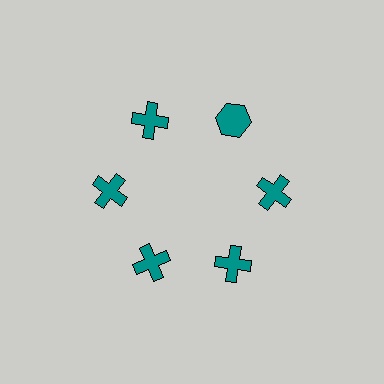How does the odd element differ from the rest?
It has a different shape: hexagon instead of cross.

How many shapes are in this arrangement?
There are 6 shapes arranged in a ring pattern.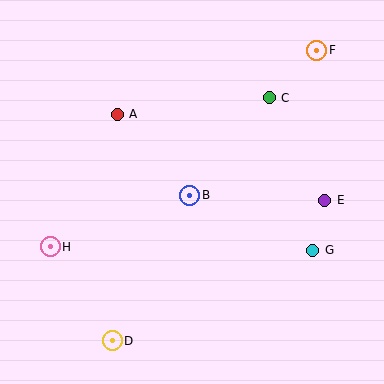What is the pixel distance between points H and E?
The distance between H and E is 278 pixels.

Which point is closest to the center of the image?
Point B at (190, 195) is closest to the center.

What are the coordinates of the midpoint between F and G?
The midpoint between F and G is at (315, 150).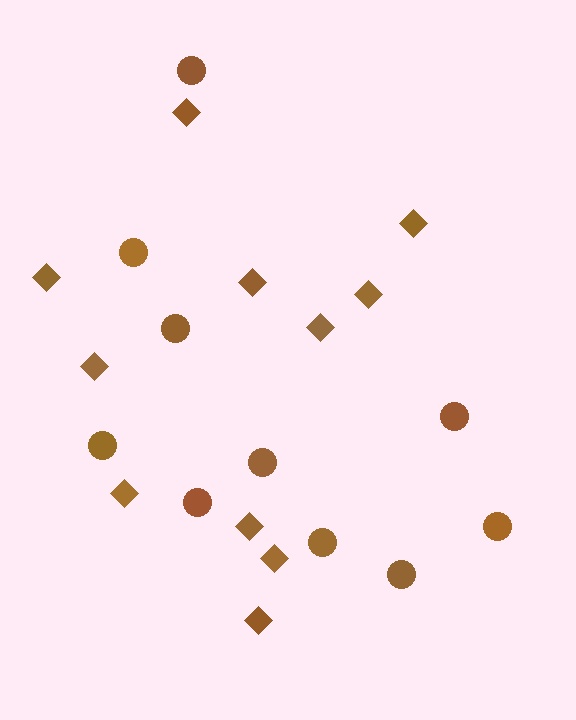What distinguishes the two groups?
There are 2 groups: one group of diamonds (11) and one group of circles (10).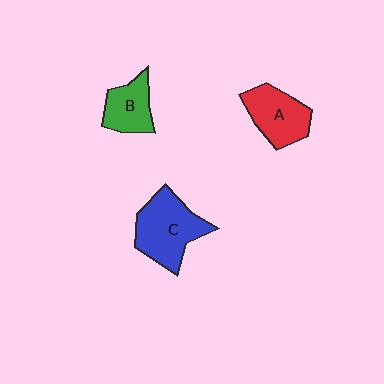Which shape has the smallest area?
Shape B (green).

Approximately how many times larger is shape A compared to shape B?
Approximately 1.3 times.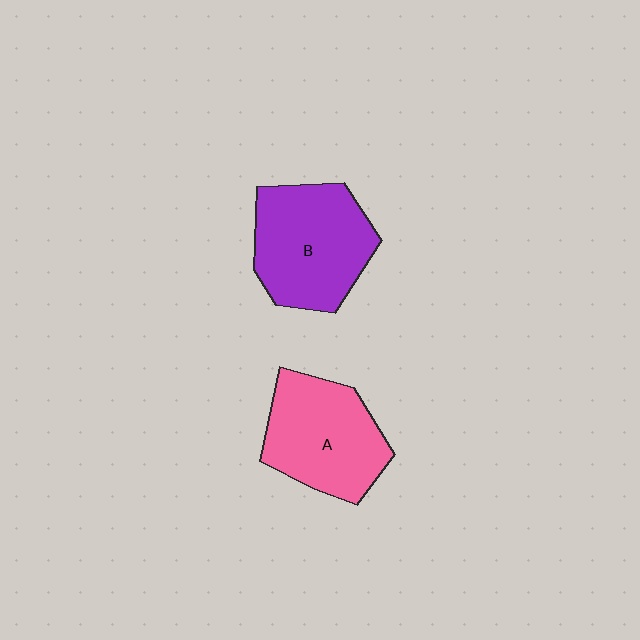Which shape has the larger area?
Shape B (purple).